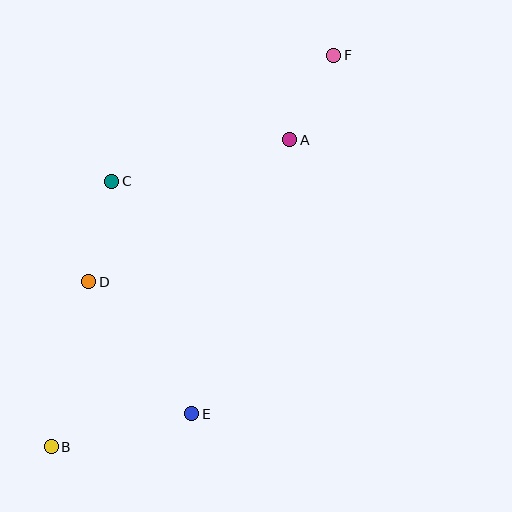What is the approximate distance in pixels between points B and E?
The distance between B and E is approximately 144 pixels.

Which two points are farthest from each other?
Points B and F are farthest from each other.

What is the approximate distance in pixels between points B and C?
The distance between B and C is approximately 272 pixels.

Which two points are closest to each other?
Points A and F are closest to each other.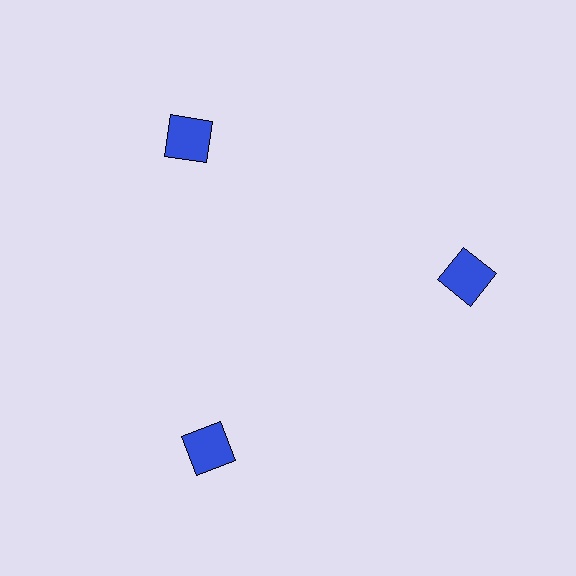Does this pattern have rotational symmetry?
Yes, this pattern has 3-fold rotational symmetry. It looks the same after rotating 120 degrees around the center.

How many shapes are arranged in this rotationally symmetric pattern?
There are 3 shapes, arranged in 3 groups of 1.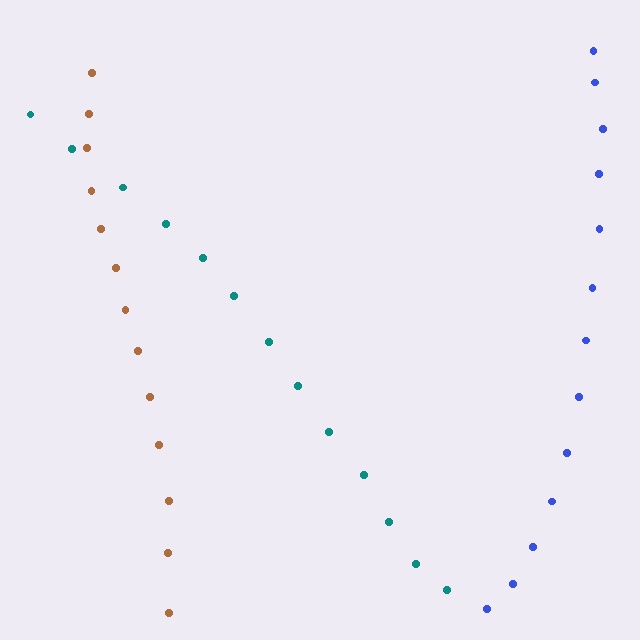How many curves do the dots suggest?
There are 3 distinct paths.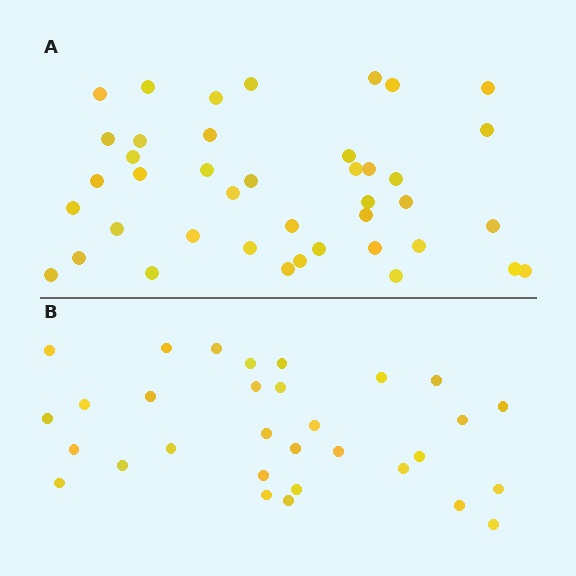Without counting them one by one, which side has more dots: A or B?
Region A (the top region) has more dots.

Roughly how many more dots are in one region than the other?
Region A has roughly 10 or so more dots than region B.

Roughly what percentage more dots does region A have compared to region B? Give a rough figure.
About 30% more.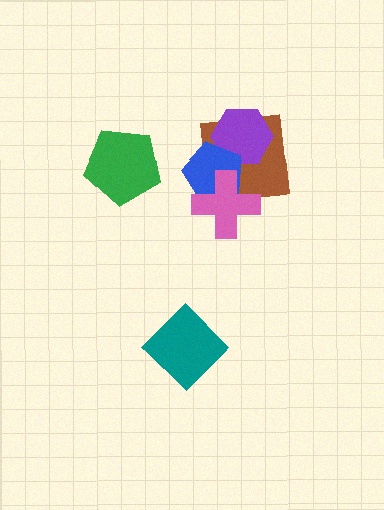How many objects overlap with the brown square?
3 objects overlap with the brown square.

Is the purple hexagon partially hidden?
Yes, it is partially covered by another shape.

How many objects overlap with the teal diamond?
0 objects overlap with the teal diamond.